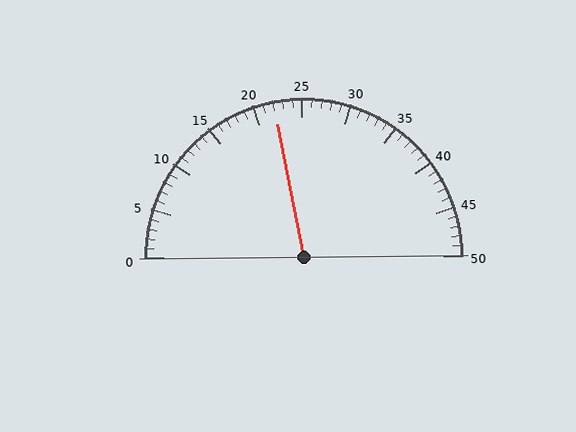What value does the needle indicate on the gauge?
The needle indicates approximately 22.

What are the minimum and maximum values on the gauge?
The gauge ranges from 0 to 50.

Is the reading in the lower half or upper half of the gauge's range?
The reading is in the lower half of the range (0 to 50).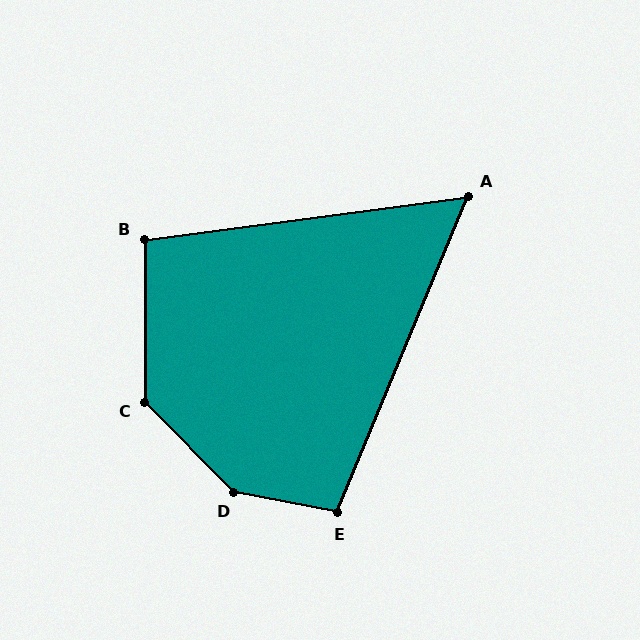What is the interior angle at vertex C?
Approximately 136 degrees (obtuse).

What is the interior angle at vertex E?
Approximately 102 degrees (obtuse).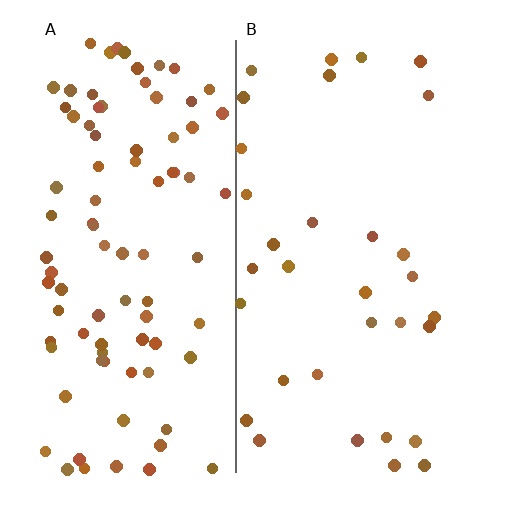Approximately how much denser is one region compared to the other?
Approximately 2.9× — region A over region B.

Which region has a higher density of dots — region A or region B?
A (the left).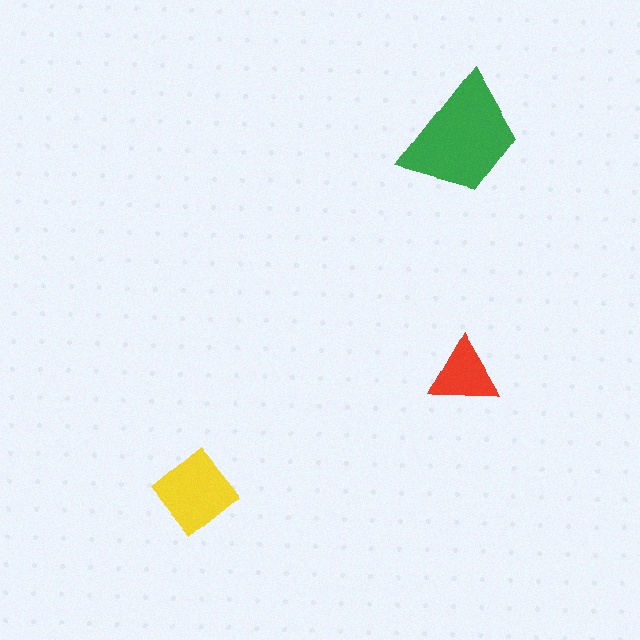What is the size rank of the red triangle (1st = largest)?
3rd.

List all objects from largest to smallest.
The green trapezoid, the yellow diamond, the red triangle.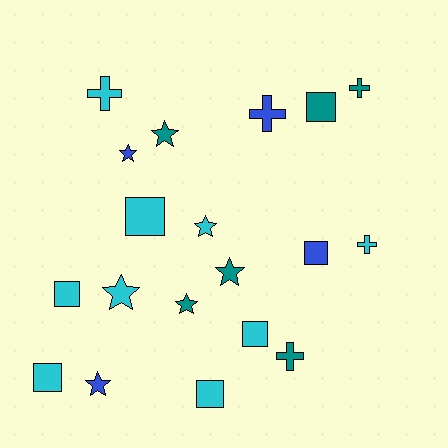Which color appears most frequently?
Cyan, with 9 objects.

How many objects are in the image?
There are 19 objects.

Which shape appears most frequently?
Square, with 7 objects.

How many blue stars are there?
There are 2 blue stars.